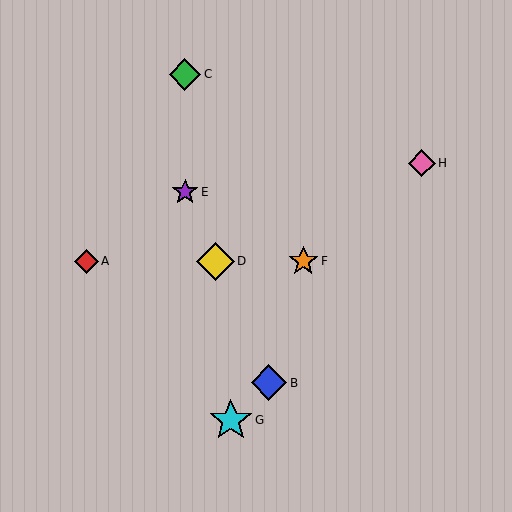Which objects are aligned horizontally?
Objects A, D, F are aligned horizontally.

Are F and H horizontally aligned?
No, F is at y≈261 and H is at y≈163.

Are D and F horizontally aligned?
Yes, both are at y≈261.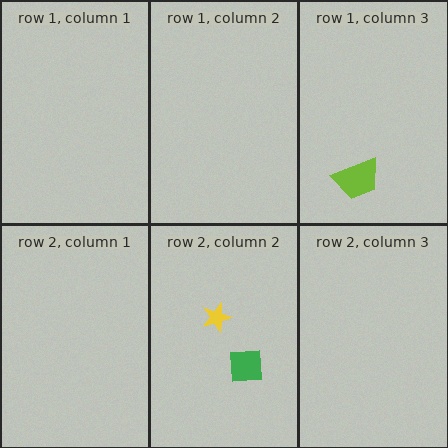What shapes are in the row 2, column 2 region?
The yellow star, the green square.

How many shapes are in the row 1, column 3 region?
1.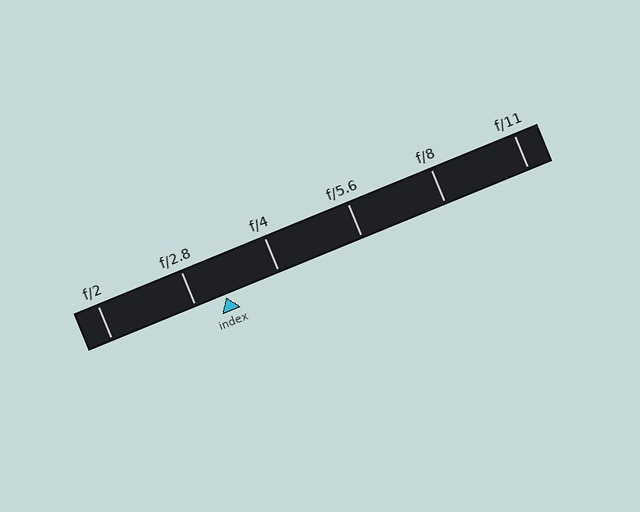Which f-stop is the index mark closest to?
The index mark is closest to f/2.8.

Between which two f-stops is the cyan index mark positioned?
The index mark is between f/2.8 and f/4.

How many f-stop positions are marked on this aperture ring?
There are 6 f-stop positions marked.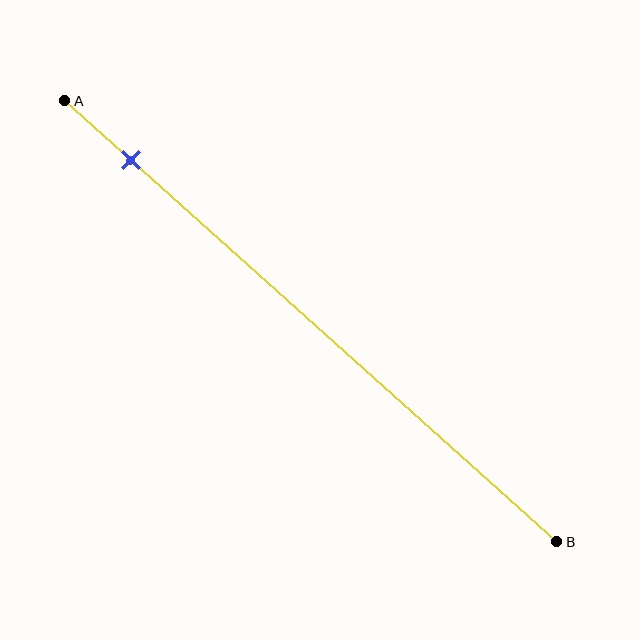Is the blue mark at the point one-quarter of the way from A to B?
No, the mark is at about 15% from A, not at the 25% one-quarter point.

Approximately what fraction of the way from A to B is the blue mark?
The blue mark is approximately 15% of the way from A to B.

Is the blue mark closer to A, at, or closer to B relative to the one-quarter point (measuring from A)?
The blue mark is closer to point A than the one-quarter point of segment AB.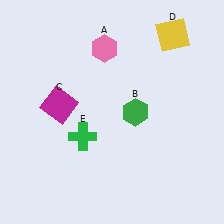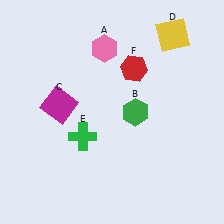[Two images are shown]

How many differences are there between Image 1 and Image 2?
There is 1 difference between the two images.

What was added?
A red hexagon (F) was added in Image 2.